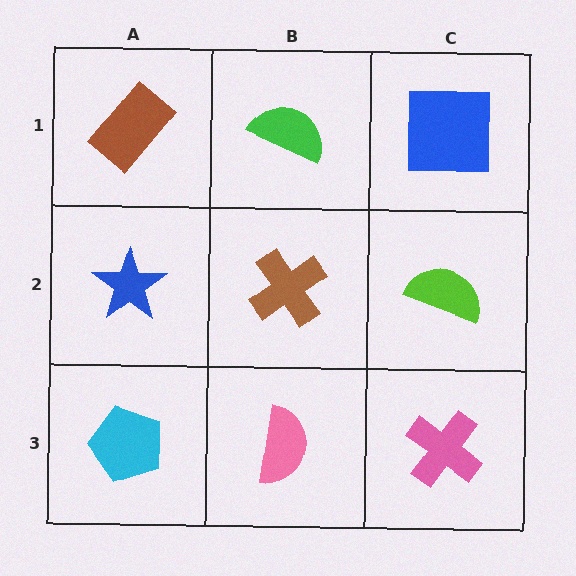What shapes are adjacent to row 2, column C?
A blue square (row 1, column C), a pink cross (row 3, column C), a brown cross (row 2, column B).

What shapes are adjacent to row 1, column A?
A blue star (row 2, column A), a green semicircle (row 1, column B).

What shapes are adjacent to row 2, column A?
A brown rectangle (row 1, column A), a cyan pentagon (row 3, column A), a brown cross (row 2, column B).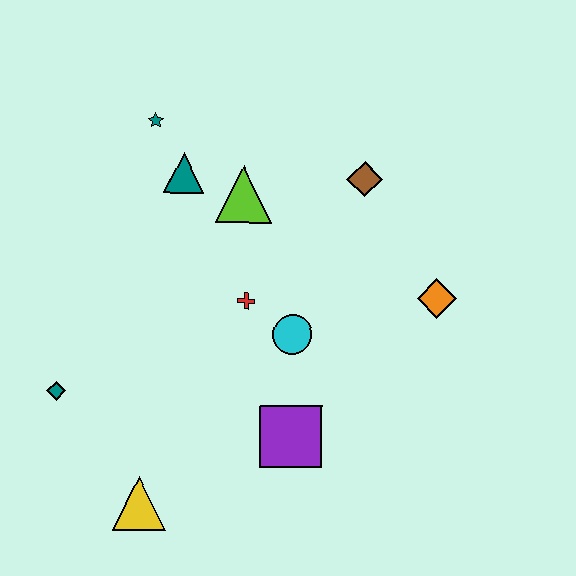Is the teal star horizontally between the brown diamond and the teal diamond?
Yes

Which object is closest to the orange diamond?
The brown diamond is closest to the orange diamond.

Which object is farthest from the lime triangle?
The yellow triangle is farthest from the lime triangle.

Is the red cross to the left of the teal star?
No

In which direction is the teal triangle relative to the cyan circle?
The teal triangle is above the cyan circle.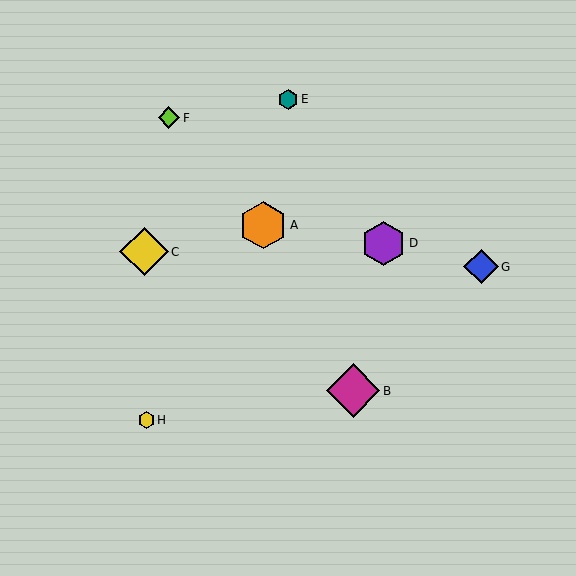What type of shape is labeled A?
Shape A is an orange hexagon.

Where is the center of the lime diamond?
The center of the lime diamond is at (169, 118).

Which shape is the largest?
The magenta diamond (labeled B) is the largest.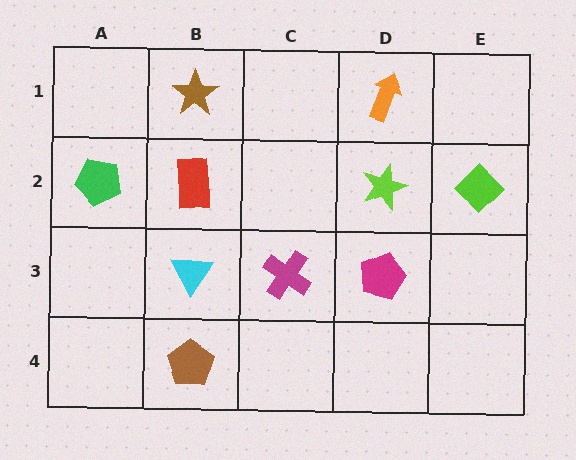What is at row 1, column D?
An orange arrow.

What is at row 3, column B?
A cyan triangle.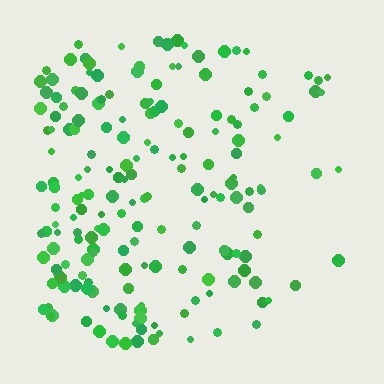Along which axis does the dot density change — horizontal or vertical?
Horizontal.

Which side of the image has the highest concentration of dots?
The left.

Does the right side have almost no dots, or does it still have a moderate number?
Still a moderate number, just noticeably fewer than the left.